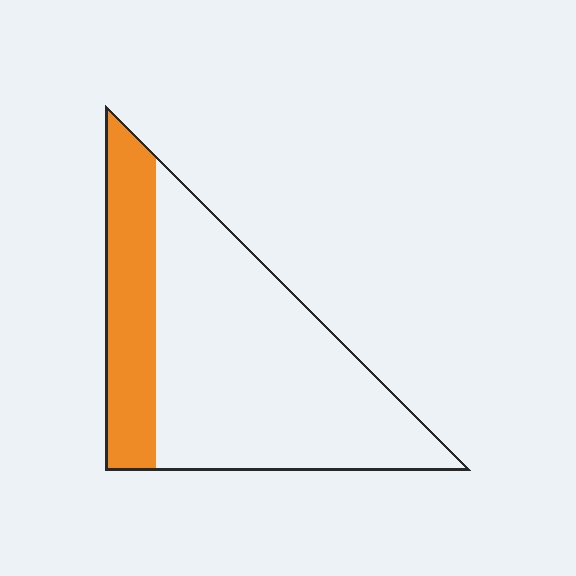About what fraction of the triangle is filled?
About one quarter (1/4).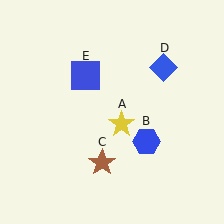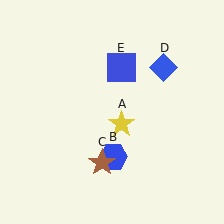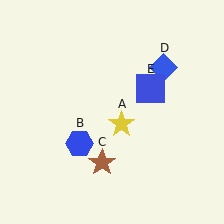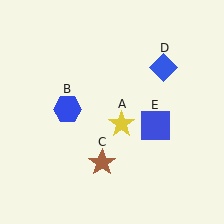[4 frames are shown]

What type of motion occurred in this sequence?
The blue hexagon (object B), blue square (object E) rotated clockwise around the center of the scene.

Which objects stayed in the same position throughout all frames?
Yellow star (object A) and brown star (object C) and blue diamond (object D) remained stationary.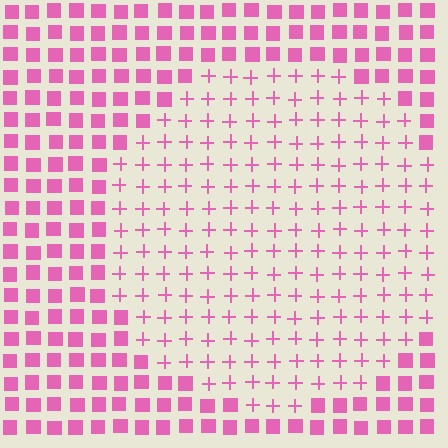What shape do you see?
I see a circle.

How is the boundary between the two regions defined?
The boundary is defined by a change in element shape: plus signs inside vs. squares outside. All elements share the same color and spacing.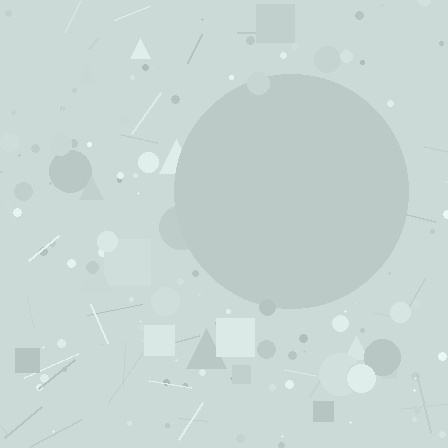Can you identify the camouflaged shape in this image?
The camouflaged shape is a circle.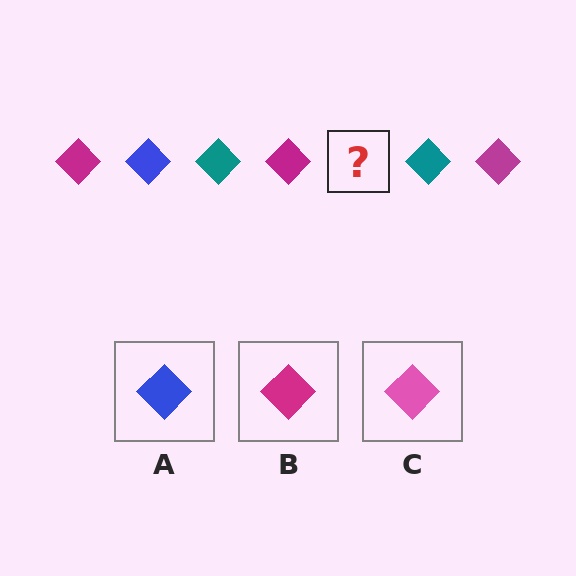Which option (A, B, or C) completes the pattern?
A.